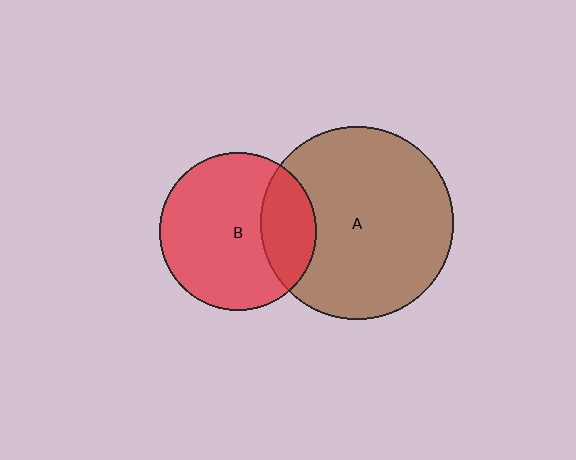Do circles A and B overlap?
Yes.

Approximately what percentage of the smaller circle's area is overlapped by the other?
Approximately 25%.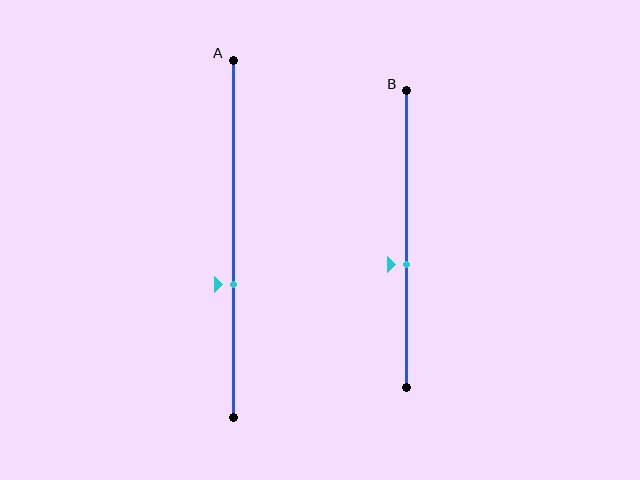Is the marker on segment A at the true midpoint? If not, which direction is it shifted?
No, the marker on segment A is shifted downward by about 13% of the segment length.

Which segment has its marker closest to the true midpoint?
Segment B has its marker closest to the true midpoint.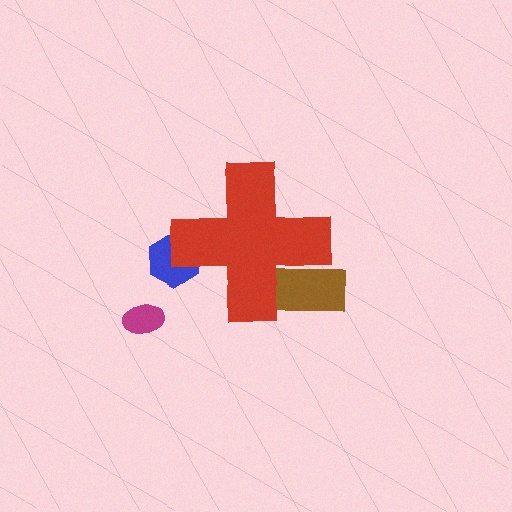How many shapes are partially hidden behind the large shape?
2 shapes are partially hidden.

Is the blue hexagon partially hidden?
Yes, the blue hexagon is partially hidden behind the red cross.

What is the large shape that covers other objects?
A red cross.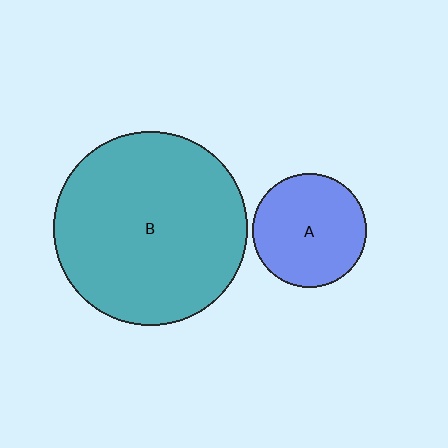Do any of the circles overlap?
No, none of the circles overlap.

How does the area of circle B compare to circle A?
Approximately 2.9 times.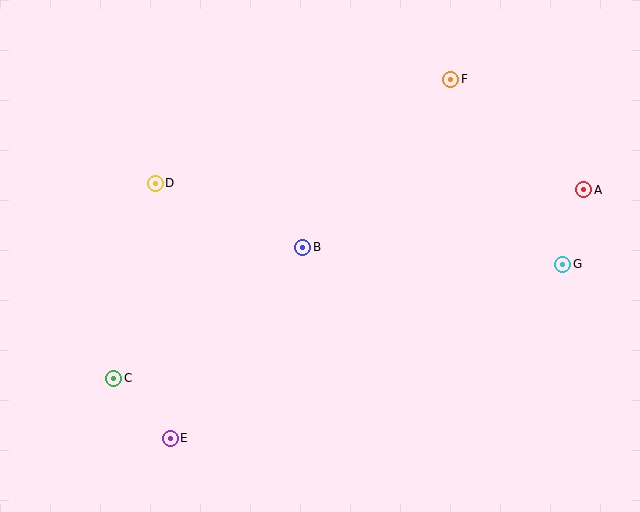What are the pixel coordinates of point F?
Point F is at (451, 79).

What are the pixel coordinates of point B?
Point B is at (303, 247).